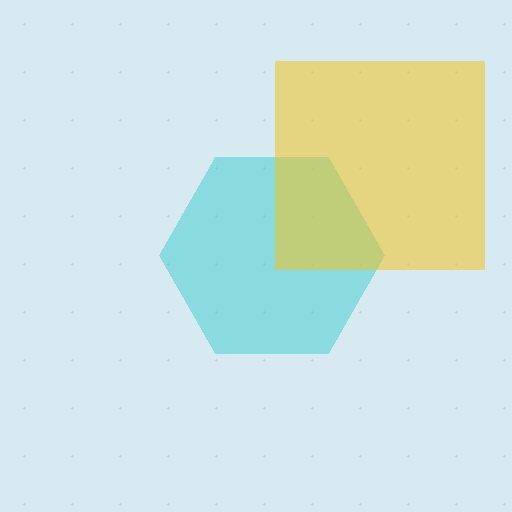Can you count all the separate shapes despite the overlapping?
Yes, there are 2 separate shapes.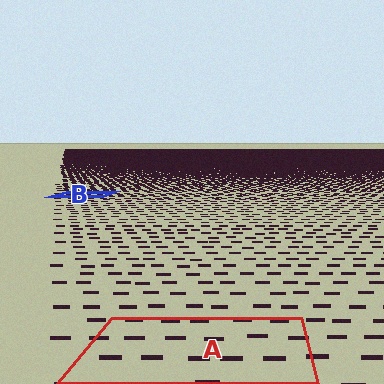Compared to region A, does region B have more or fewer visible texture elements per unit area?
Region B has more texture elements per unit area — they are packed more densely because it is farther away.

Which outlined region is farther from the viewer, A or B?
Region B is farther from the viewer — the texture elements inside it appear smaller and more densely packed.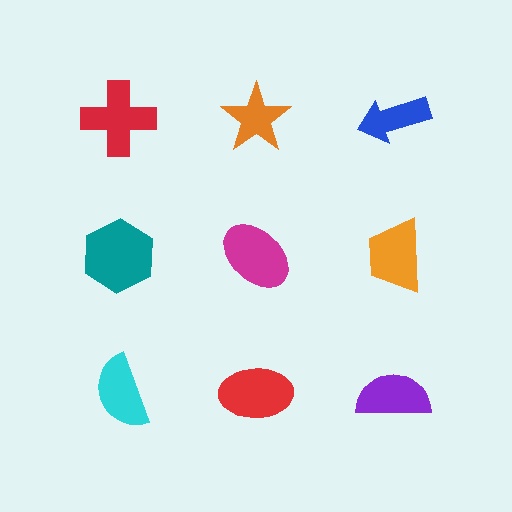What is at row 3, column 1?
A cyan semicircle.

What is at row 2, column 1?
A teal hexagon.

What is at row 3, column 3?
A purple semicircle.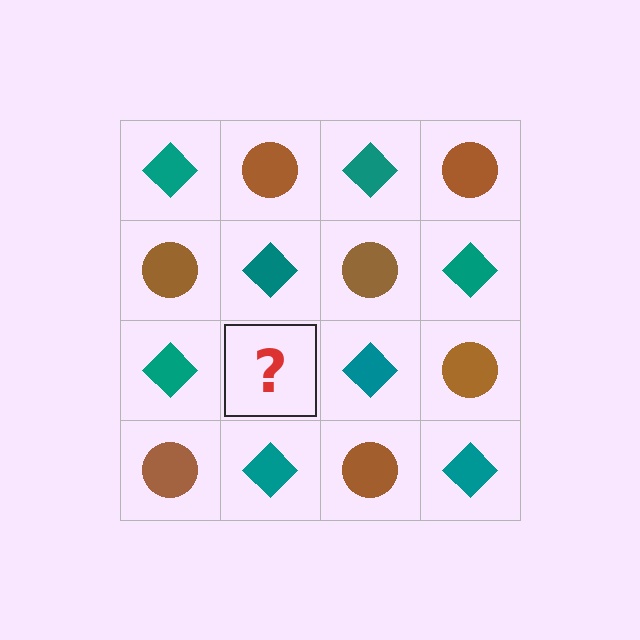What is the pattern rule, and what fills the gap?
The rule is that it alternates teal diamond and brown circle in a checkerboard pattern. The gap should be filled with a brown circle.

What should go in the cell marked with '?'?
The missing cell should contain a brown circle.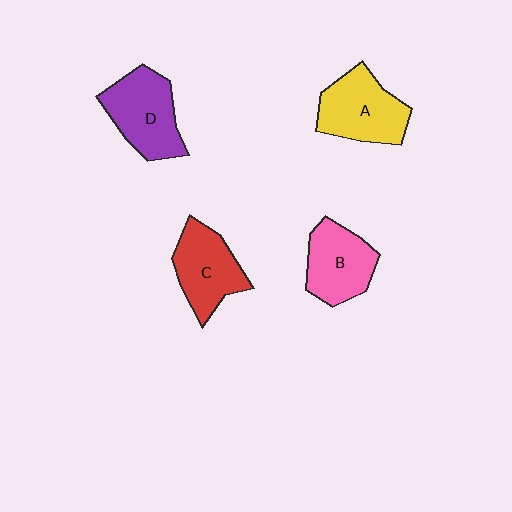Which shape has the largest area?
Shape D (purple).